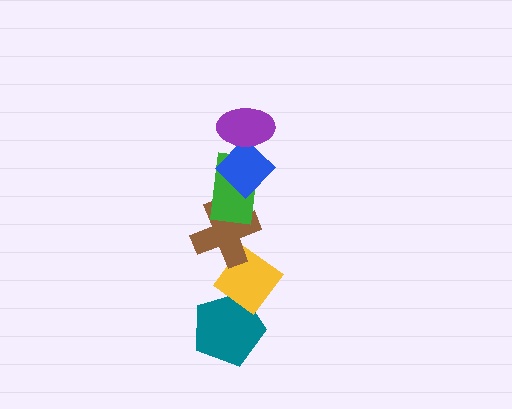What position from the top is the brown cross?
The brown cross is 4th from the top.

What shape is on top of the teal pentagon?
The yellow diamond is on top of the teal pentagon.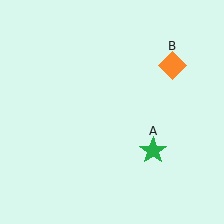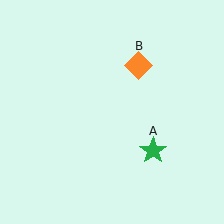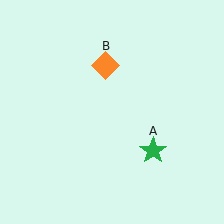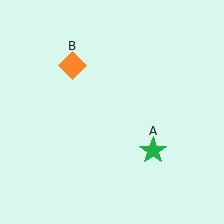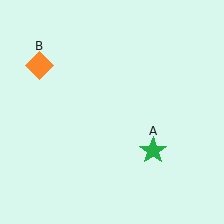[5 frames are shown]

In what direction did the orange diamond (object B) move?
The orange diamond (object B) moved left.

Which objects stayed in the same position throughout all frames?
Green star (object A) remained stationary.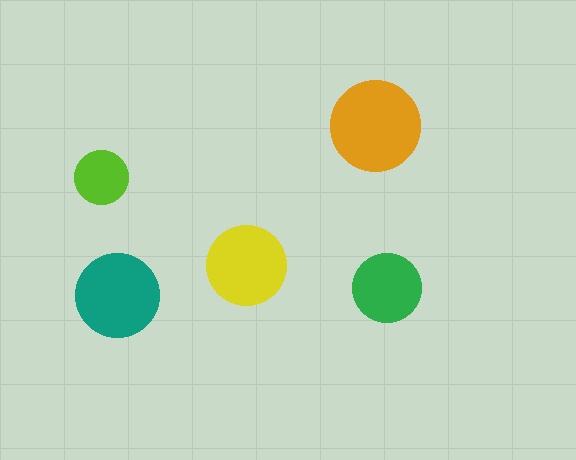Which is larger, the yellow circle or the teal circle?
The teal one.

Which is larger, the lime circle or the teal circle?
The teal one.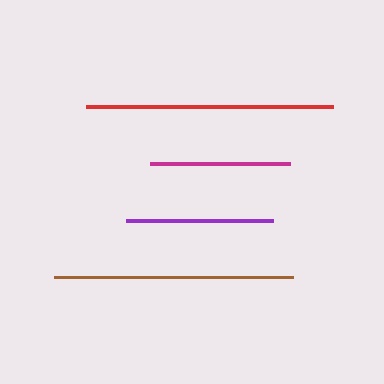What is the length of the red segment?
The red segment is approximately 248 pixels long.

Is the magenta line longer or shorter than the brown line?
The brown line is longer than the magenta line.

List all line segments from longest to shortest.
From longest to shortest: red, brown, purple, magenta.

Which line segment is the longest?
The red line is the longest at approximately 248 pixels.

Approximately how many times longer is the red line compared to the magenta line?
The red line is approximately 1.8 times the length of the magenta line.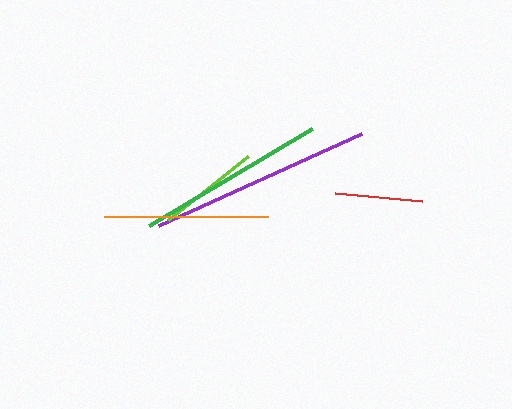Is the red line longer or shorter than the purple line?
The purple line is longer than the red line.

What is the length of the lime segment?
The lime segment is approximately 102 pixels long.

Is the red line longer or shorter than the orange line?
The orange line is longer than the red line.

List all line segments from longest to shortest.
From longest to shortest: purple, green, orange, lime, red.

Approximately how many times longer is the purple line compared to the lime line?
The purple line is approximately 2.2 times the length of the lime line.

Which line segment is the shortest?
The red line is the shortest at approximately 87 pixels.